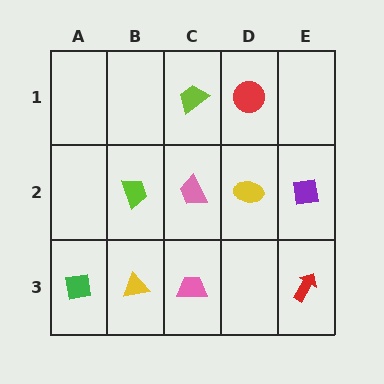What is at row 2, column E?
A purple square.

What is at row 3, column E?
A red arrow.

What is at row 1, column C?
A lime trapezoid.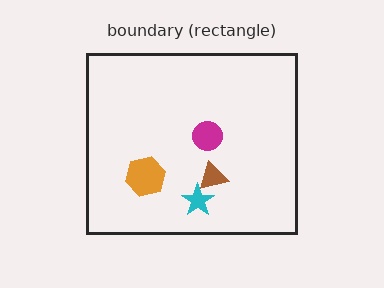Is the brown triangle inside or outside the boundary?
Inside.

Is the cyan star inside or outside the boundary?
Inside.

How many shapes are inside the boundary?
4 inside, 0 outside.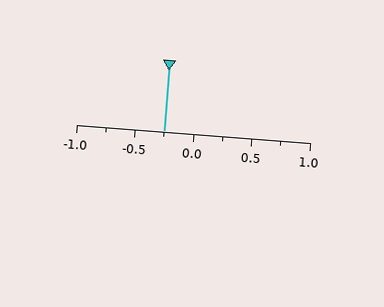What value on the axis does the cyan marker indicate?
The marker indicates approximately -0.25.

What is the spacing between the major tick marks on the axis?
The major ticks are spaced 0.5 apart.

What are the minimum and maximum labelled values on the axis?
The axis runs from -1.0 to 1.0.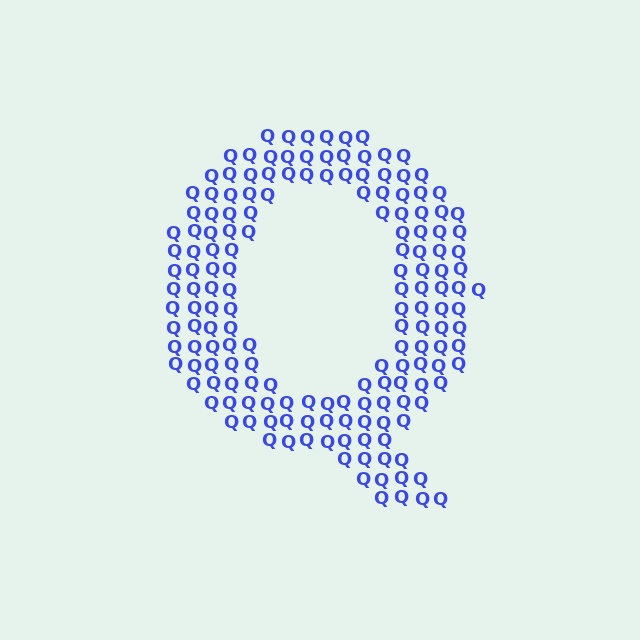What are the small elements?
The small elements are letter Q's.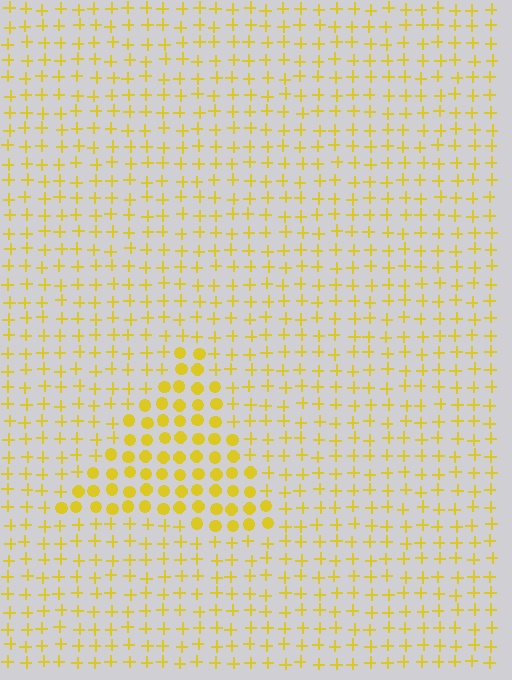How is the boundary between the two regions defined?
The boundary is defined by a change in element shape: circles inside vs. plus signs outside. All elements share the same color and spacing.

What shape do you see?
I see a triangle.